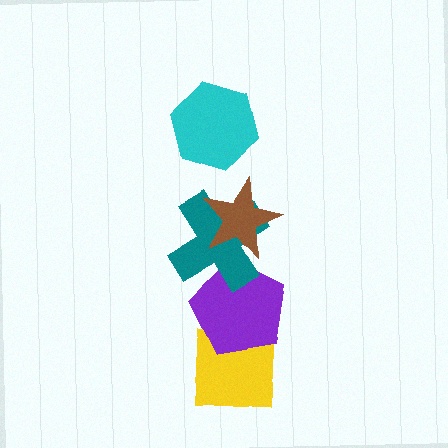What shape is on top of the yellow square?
The purple pentagon is on top of the yellow square.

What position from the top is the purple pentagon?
The purple pentagon is 4th from the top.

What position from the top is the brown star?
The brown star is 2nd from the top.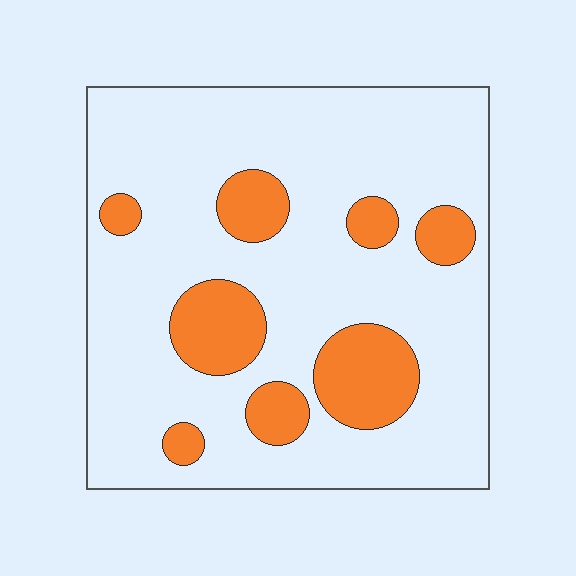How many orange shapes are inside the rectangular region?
8.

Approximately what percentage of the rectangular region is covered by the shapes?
Approximately 20%.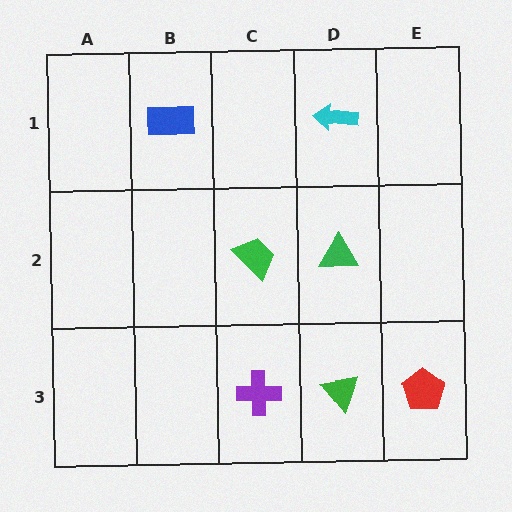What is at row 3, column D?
A green triangle.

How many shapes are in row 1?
2 shapes.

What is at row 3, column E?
A red pentagon.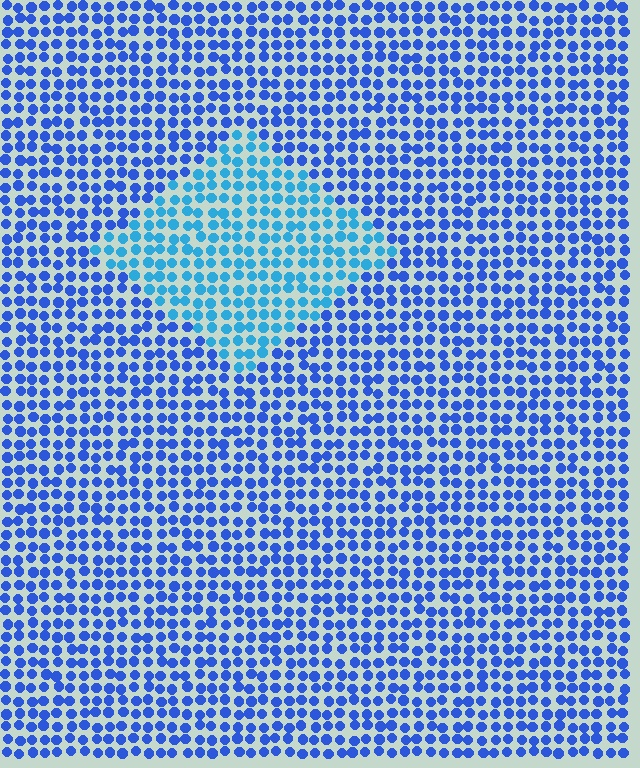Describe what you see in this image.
The image is filled with small blue elements in a uniform arrangement. A diamond-shaped region is visible where the elements are tinted to a slightly different hue, forming a subtle color boundary.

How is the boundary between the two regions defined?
The boundary is defined purely by a slight shift in hue (about 28 degrees). Spacing, size, and orientation are identical on both sides.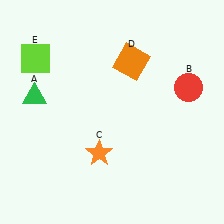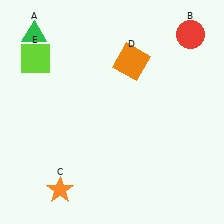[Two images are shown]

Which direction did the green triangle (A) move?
The green triangle (A) moved up.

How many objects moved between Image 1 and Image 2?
3 objects moved between the two images.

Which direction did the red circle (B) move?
The red circle (B) moved up.